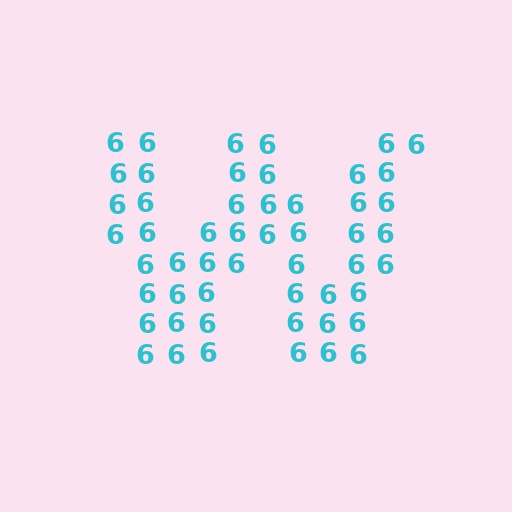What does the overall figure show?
The overall figure shows the letter W.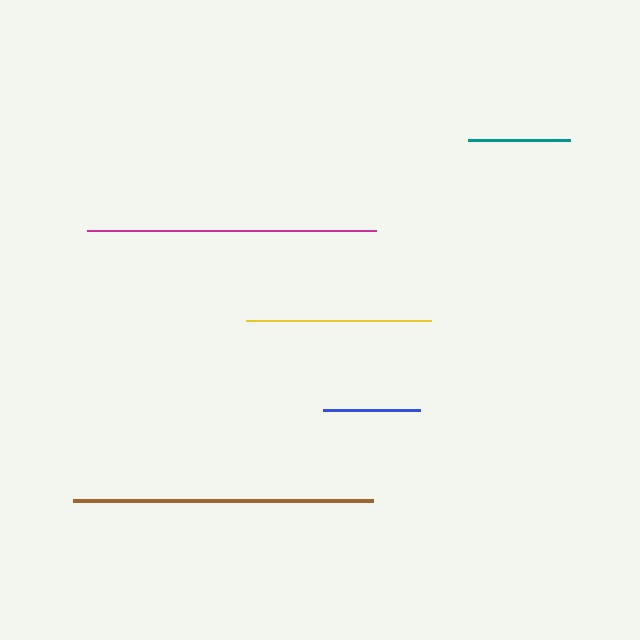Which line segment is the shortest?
The blue line is the shortest at approximately 97 pixels.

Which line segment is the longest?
The brown line is the longest at approximately 300 pixels.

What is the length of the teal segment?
The teal segment is approximately 102 pixels long.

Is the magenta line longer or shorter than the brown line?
The brown line is longer than the magenta line.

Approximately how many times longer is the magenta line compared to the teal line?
The magenta line is approximately 2.8 times the length of the teal line.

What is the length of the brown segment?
The brown segment is approximately 300 pixels long.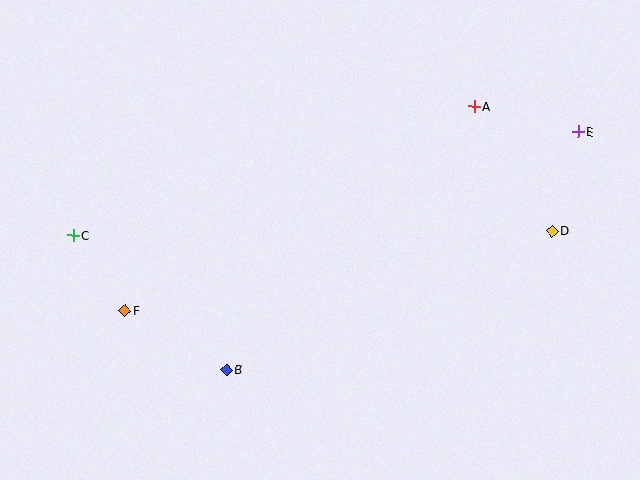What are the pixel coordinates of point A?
Point A is at (474, 106).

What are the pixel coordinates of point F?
Point F is at (125, 311).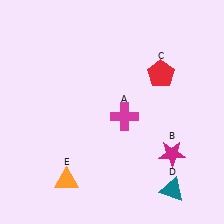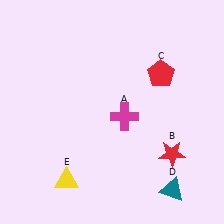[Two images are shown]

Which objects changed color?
B changed from magenta to red. E changed from orange to yellow.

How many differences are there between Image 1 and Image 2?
There are 2 differences between the two images.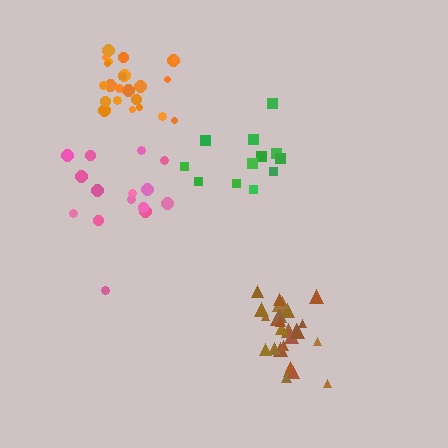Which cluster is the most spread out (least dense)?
Green.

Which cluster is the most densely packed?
Brown.